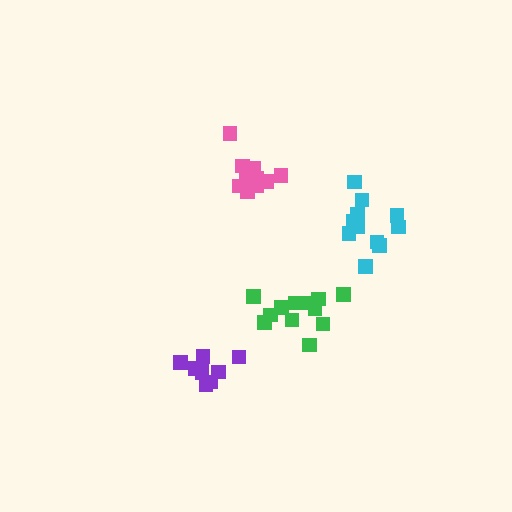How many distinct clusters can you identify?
There are 4 distinct clusters.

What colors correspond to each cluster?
The clusters are colored: green, pink, cyan, purple.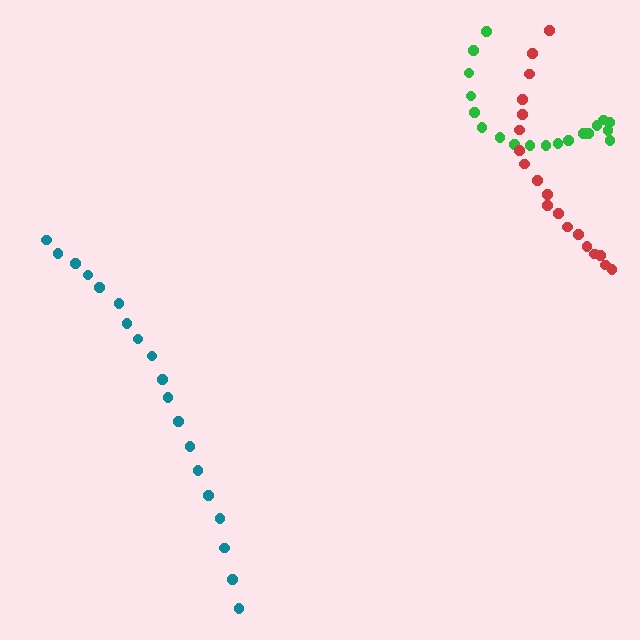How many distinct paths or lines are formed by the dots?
There are 3 distinct paths.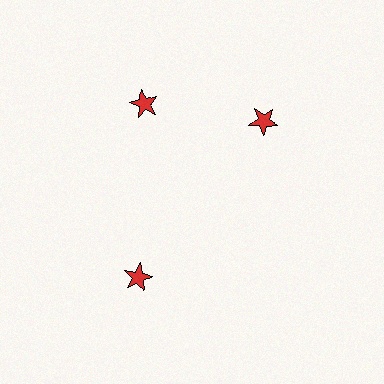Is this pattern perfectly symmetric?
No. The 3 red stars are arranged in a ring, but one element near the 3 o'clock position is rotated out of alignment along the ring, breaking the 3-fold rotational symmetry.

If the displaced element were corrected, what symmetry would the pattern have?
It would have 3-fold rotational symmetry — the pattern would map onto itself every 120 degrees.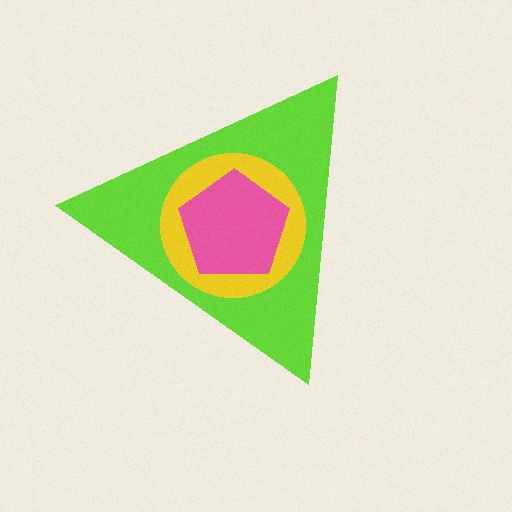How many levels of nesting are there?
3.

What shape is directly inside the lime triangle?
The yellow circle.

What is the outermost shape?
The lime triangle.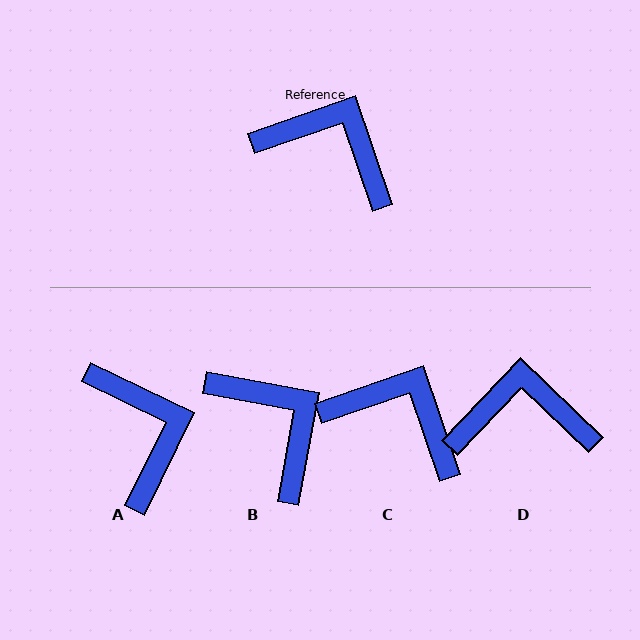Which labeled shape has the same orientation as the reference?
C.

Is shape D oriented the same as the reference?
No, it is off by about 27 degrees.